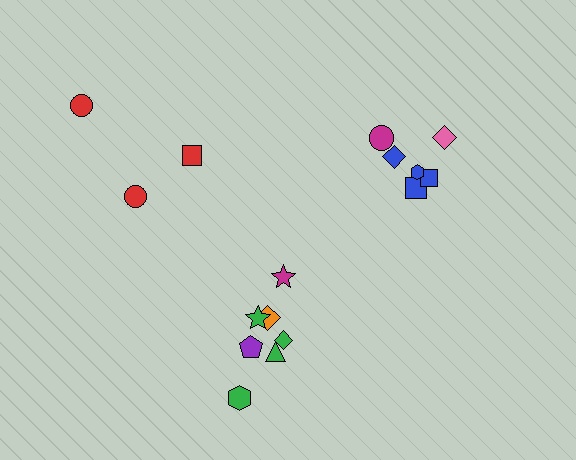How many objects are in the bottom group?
There are 7 objects.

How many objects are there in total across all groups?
There are 16 objects.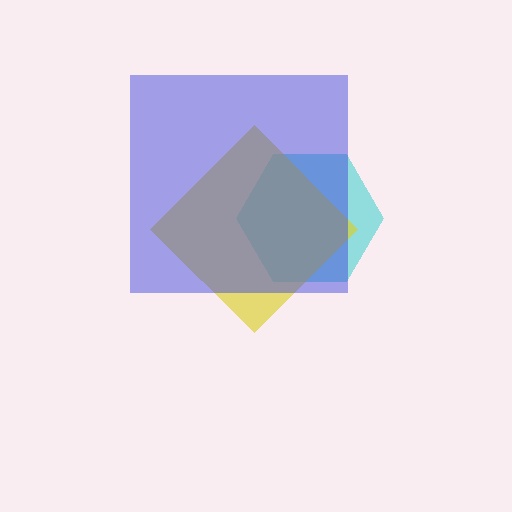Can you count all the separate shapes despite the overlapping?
Yes, there are 3 separate shapes.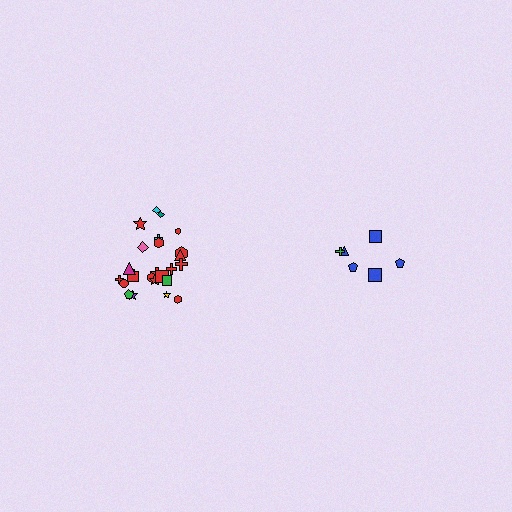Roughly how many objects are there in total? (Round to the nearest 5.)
Roughly 30 objects in total.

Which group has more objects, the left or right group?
The left group.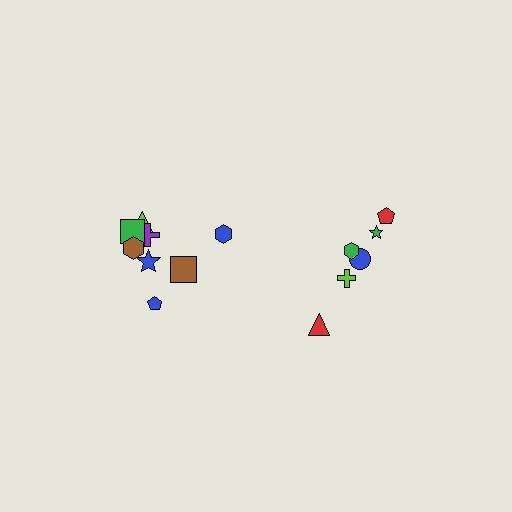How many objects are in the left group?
There are 8 objects.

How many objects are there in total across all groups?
There are 14 objects.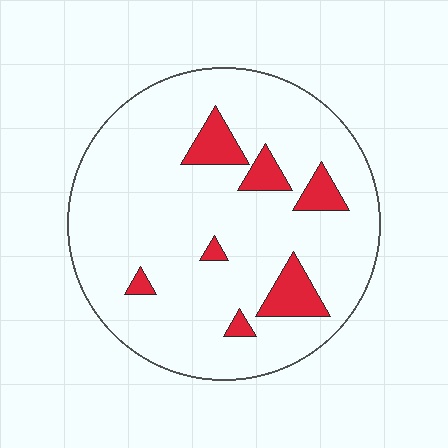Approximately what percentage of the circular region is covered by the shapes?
Approximately 10%.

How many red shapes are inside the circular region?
7.